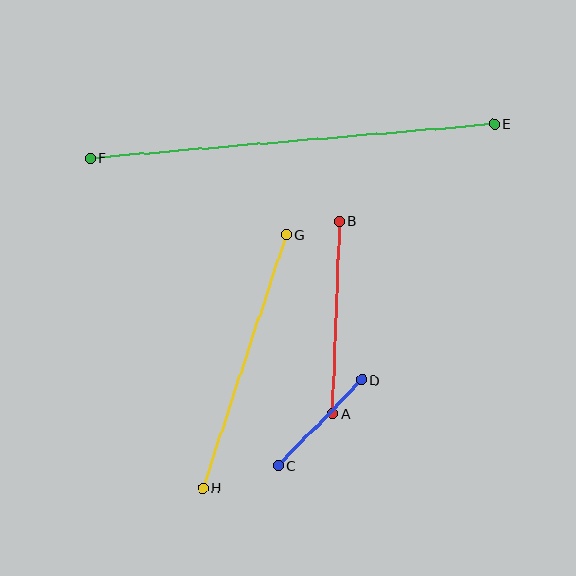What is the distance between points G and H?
The distance is approximately 266 pixels.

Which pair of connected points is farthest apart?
Points E and F are farthest apart.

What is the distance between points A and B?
The distance is approximately 193 pixels.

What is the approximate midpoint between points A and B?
The midpoint is at approximately (336, 317) pixels.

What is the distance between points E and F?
The distance is approximately 405 pixels.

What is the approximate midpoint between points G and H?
The midpoint is at approximately (244, 361) pixels.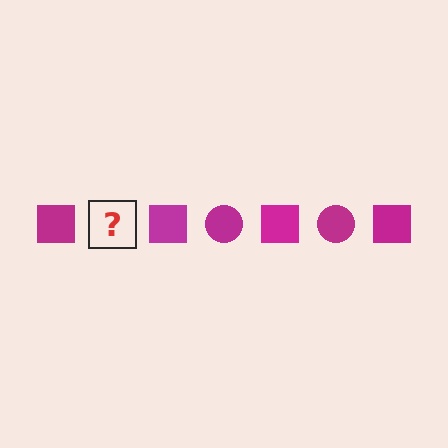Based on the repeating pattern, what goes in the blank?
The blank should be a magenta circle.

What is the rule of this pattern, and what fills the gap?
The rule is that the pattern cycles through square, circle shapes in magenta. The gap should be filled with a magenta circle.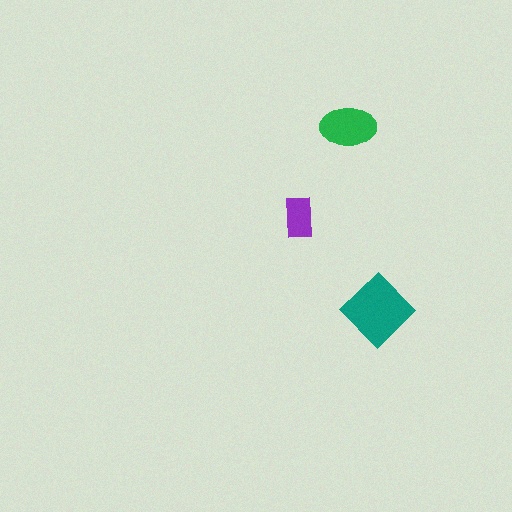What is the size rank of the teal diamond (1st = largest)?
1st.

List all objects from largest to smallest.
The teal diamond, the green ellipse, the purple rectangle.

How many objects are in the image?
There are 3 objects in the image.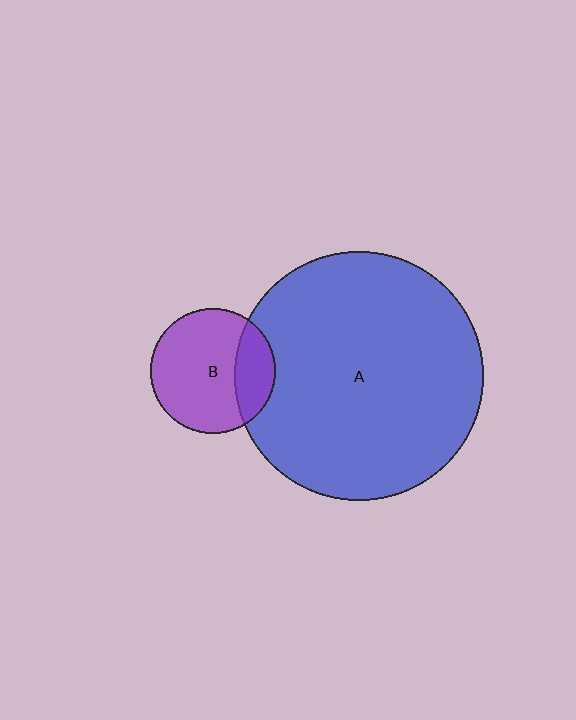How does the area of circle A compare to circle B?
Approximately 3.9 times.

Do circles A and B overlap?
Yes.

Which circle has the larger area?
Circle A (blue).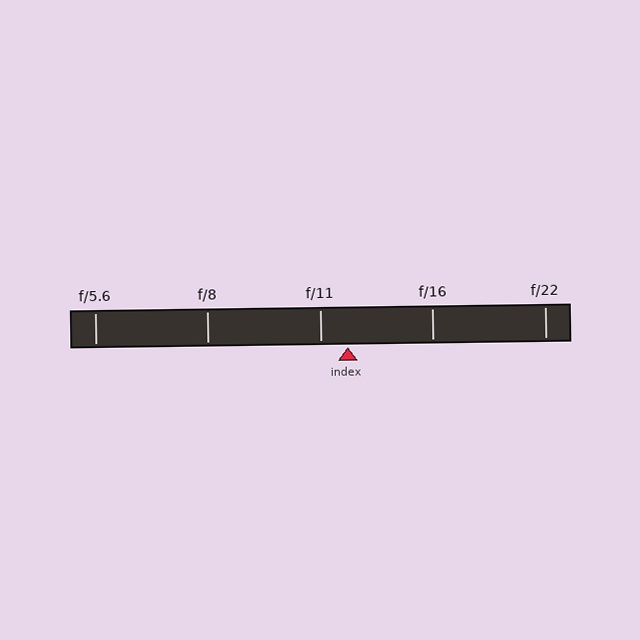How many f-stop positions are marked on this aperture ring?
There are 5 f-stop positions marked.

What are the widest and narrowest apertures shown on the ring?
The widest aperture shown is f/5.6 and the narrowest is f/22.